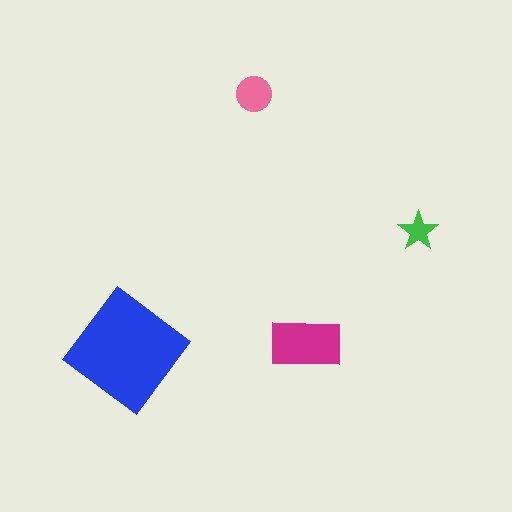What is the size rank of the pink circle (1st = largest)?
3rd.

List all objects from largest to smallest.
The blue diamond, the magenta rectangle, the pink circle, the green star.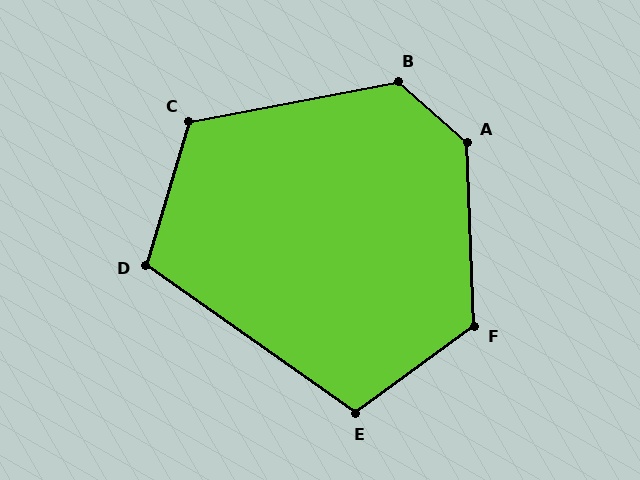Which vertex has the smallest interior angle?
D, at approximately 108 degrees.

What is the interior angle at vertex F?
Approximately 124 degrees (obtuse).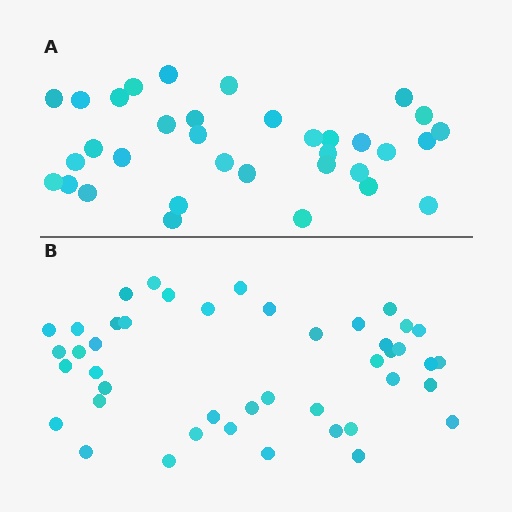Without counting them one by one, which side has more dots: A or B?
Region B (the bottom region) has more dots.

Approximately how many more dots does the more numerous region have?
Region B has roughly 10 or so more dots than region A.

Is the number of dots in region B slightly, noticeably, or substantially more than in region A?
Region B has noticeably more, but not dramatically so. The ratio is roughly 1.3 to 1.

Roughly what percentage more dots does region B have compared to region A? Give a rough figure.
About 30% more.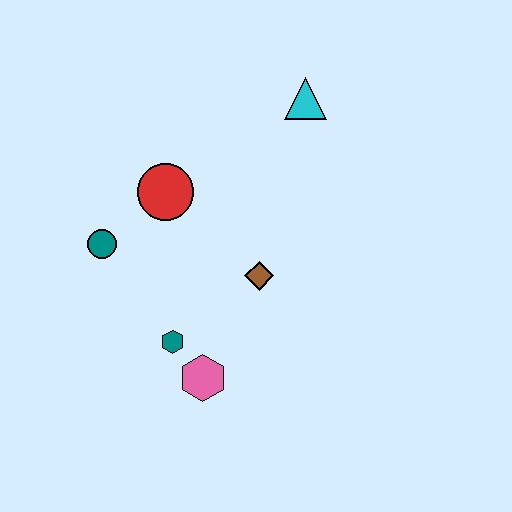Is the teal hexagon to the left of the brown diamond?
Yes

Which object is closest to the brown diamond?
The teal hexagon is closest to the brown diamond.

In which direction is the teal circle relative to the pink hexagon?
The teal circle is above the pink hexagon.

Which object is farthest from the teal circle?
The cyan triangle is farthest from the teal circle.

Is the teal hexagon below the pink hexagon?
No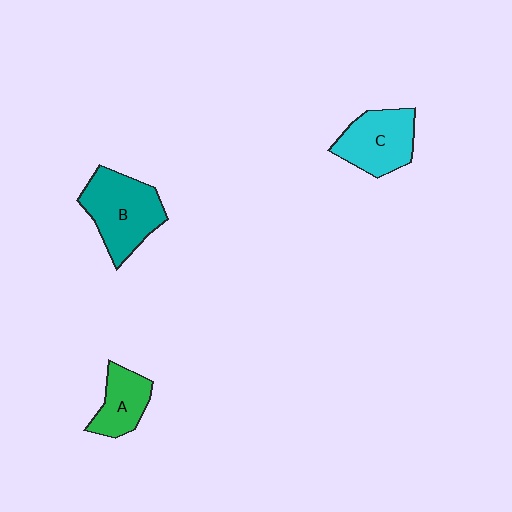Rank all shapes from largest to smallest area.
From largest to smallest: B (teal), C (cyan), A (green).